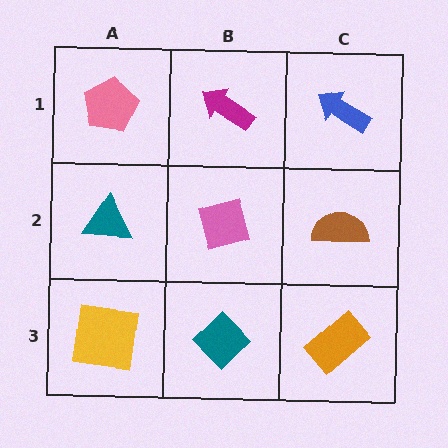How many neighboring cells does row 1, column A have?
2.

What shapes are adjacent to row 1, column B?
A pink square (row 2, column B), a pink pentagon (row 1, column A), a blue arrow (row 1, column C).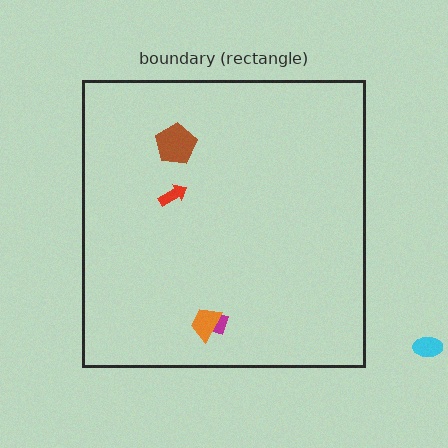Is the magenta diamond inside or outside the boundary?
Inside.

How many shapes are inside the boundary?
4 inside, 1 outside.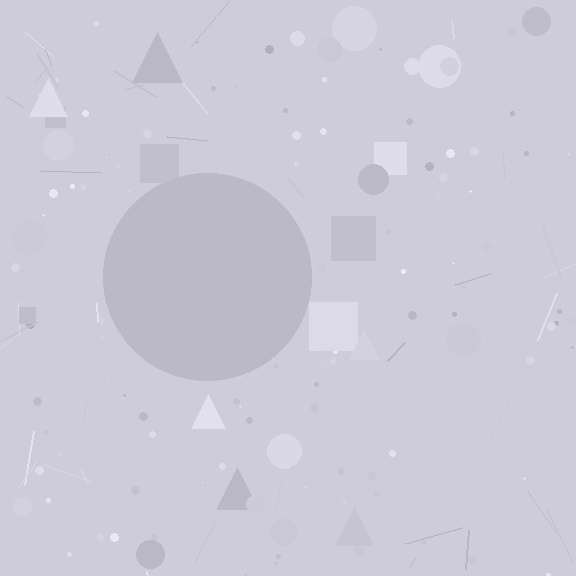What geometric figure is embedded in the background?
A circle is embedded in the background.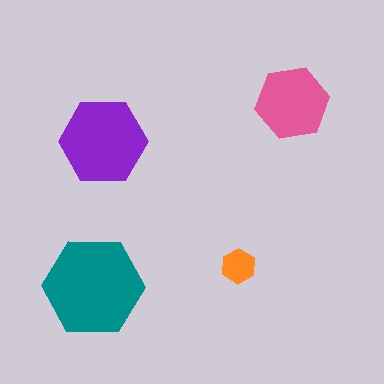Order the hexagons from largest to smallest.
the teal one, the purple one, the pink one, the orange one.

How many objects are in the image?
There are 4 objects in the image.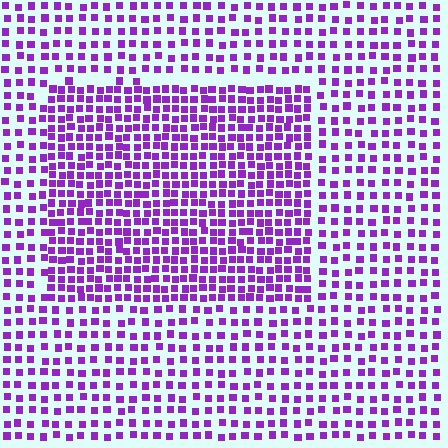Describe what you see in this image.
The image contains small purple elements arranged at two different densities. A rectangle-shaped region is visible where the elements are more densely packed than the surrounding area.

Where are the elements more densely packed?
The elements are more densely packed inside the rectangle boundary.